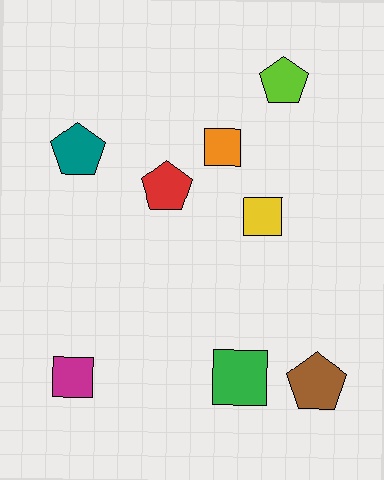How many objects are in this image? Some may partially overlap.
There are 8 objects.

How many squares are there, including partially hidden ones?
There are 4 squares.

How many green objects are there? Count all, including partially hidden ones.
There is 1 green object.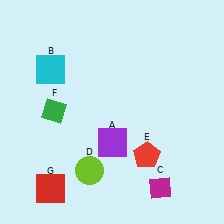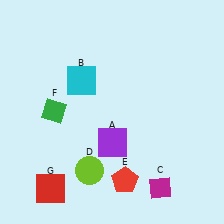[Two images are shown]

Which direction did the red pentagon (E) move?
The red pentagon (E) moved down.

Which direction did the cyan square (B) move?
The cyan square (B) moved right.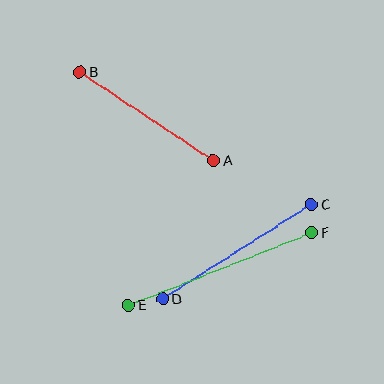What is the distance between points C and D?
The distance is approximately 176 pixels.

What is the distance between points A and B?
The distance is approximately 161 pixels.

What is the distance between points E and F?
The distance is approximately 197 pixels.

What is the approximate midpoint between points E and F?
The midpoint is at approximately (220, 269) pixels.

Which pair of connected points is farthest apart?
Points E and F are farthest apart.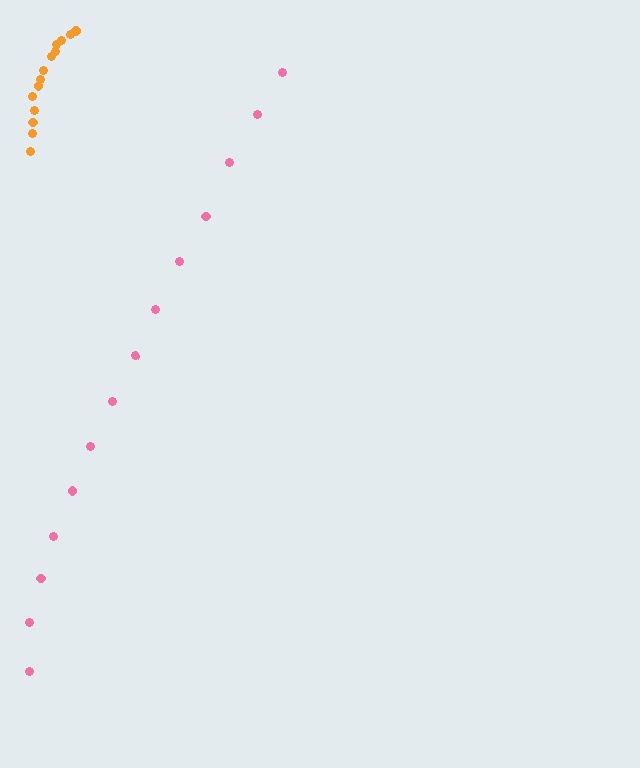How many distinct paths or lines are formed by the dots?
There are 2 distinct paths.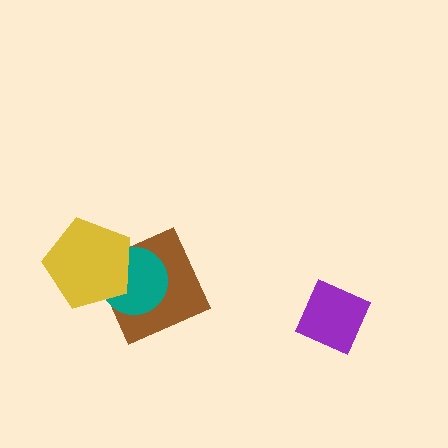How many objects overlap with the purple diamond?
0 objects overlap with the purple diamond.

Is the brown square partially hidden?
Yes, it is partially covered by another shape.